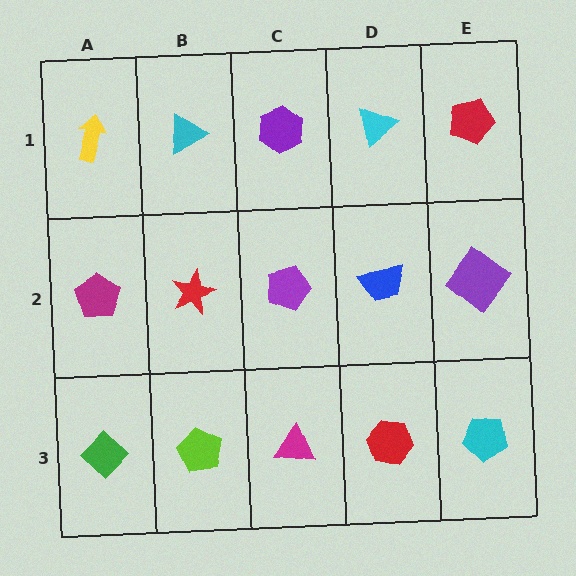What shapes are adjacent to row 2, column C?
A purple hexagon (row 1, column C), a magenta triangle (row 3, column C), a red star (row 2, column B), a blue trapezoid (row 2, column D).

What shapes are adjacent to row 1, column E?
A purple diamond (row 2, column E), a cyan triangle (row 1, column D).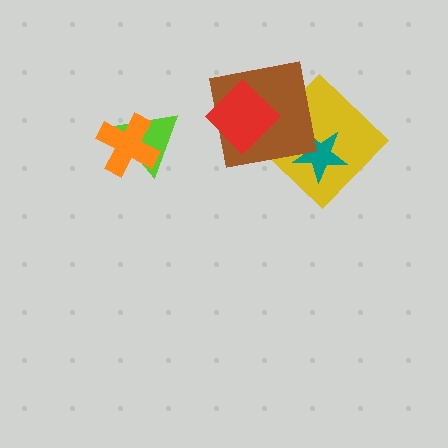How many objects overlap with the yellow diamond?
2 objects overlap with the yellow diamond.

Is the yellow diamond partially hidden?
Yes, it is partially covered by another shape.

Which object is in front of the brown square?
The red diamond is in front of the brown square.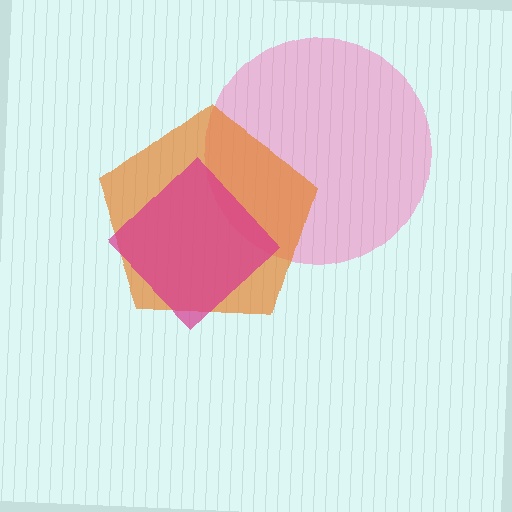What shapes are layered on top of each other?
The layered shapes are: a pink circle, an orange pentagon, a magenta diamond.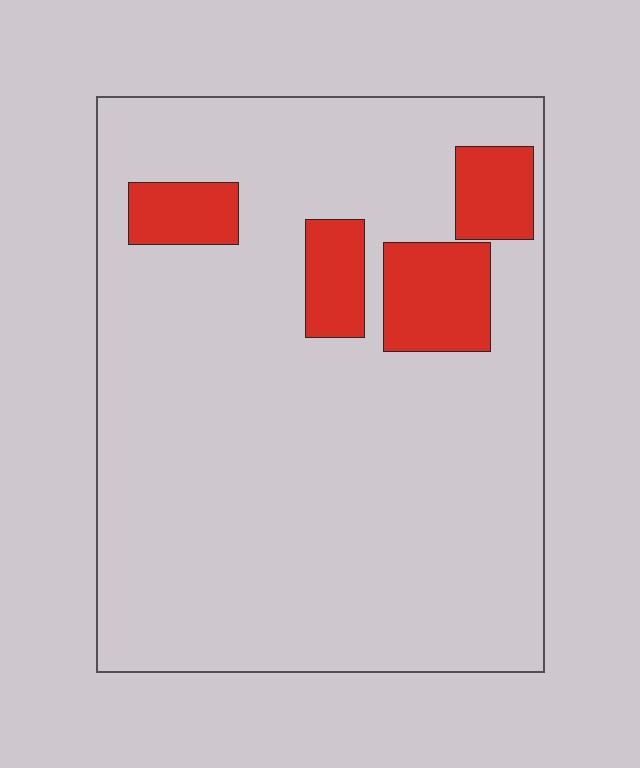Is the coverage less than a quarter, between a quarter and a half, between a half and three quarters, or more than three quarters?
Less than a quarter.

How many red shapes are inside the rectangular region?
4.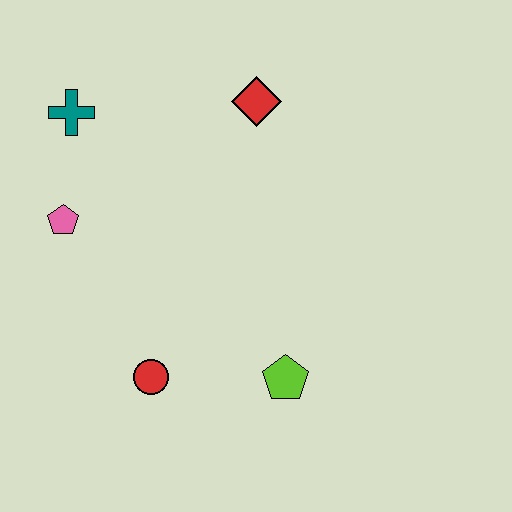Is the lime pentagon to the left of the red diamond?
No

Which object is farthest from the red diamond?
The red circle is farthest from the red diamond.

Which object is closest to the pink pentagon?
The teal cross is closest to the pink pentagon.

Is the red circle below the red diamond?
Yes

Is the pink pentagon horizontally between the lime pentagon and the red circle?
No